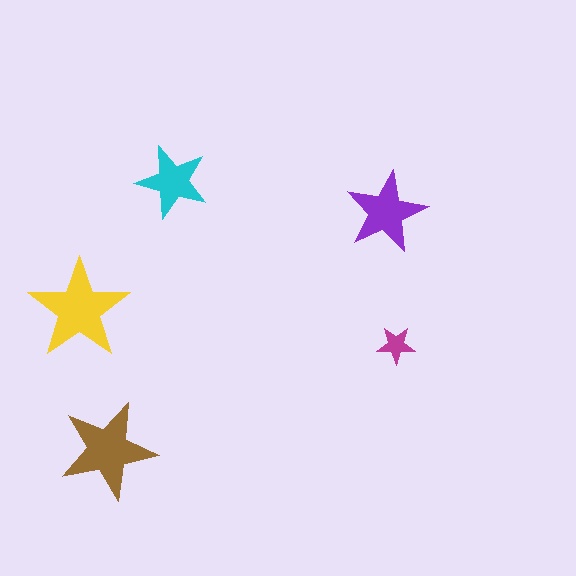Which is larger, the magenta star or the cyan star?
The cyan one.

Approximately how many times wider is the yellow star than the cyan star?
About 1.5 times wider.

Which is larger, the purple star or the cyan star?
The purple one.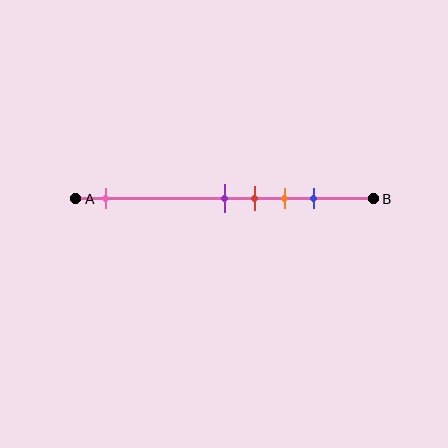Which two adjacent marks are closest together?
The purple and red marks are the closest adjacent pair.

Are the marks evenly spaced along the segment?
No, the marks are not evenly spaced.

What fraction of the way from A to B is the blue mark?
The blue mark is approximately 80% (0.8) of the way from A to B.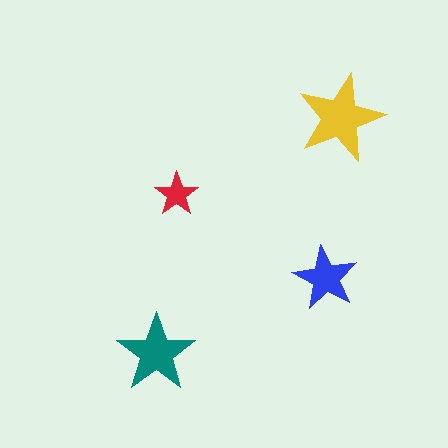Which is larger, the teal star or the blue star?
The teal one.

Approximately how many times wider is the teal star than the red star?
About 2 times wider.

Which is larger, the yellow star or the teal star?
The yellow one.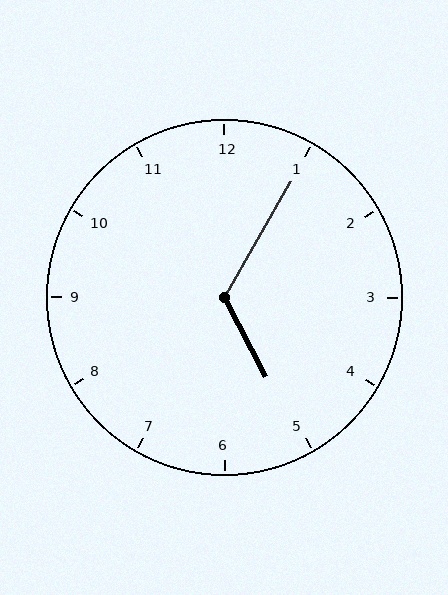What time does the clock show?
5:05.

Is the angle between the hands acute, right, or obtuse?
It is obtuse.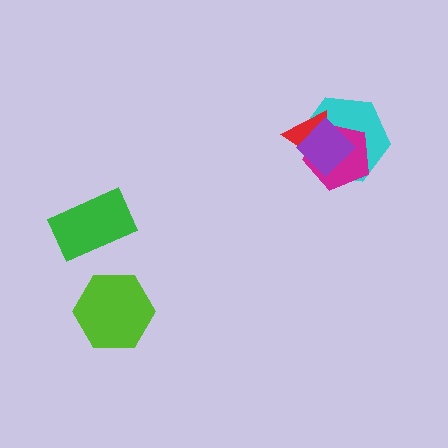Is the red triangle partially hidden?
Yes, it is partially covered by another shape.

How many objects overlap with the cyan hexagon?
3 objects overlap with the cyan hexagon.